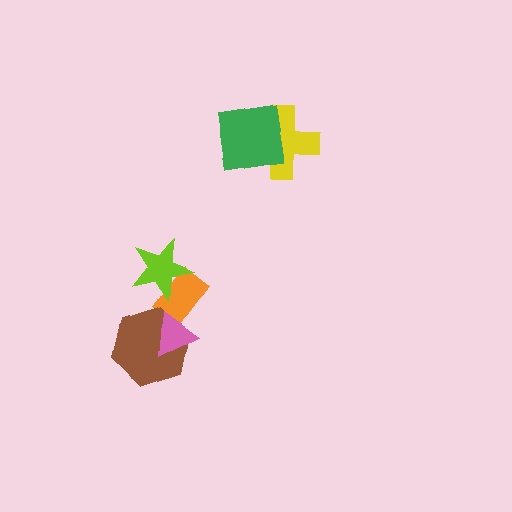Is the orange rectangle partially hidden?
Yes, it is partially covered by another shape.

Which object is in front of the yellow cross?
The green square is in front of the yellow cross.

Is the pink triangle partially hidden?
No, no other shape covers it.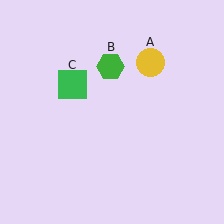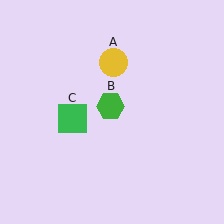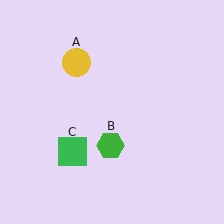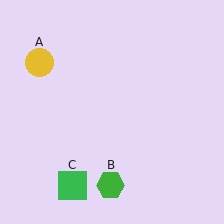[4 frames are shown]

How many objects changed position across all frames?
3 objects changed position: yellow circle (object A), green hexagon (object B), green square (object C).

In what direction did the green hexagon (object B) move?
The green hexagon (object B) moved down.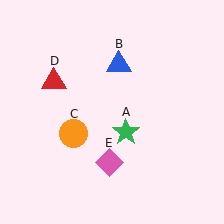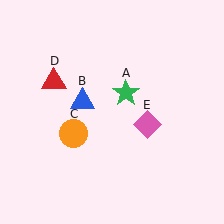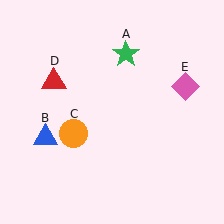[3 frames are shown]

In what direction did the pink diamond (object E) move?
The pink diamond (object E) moved up and to the right.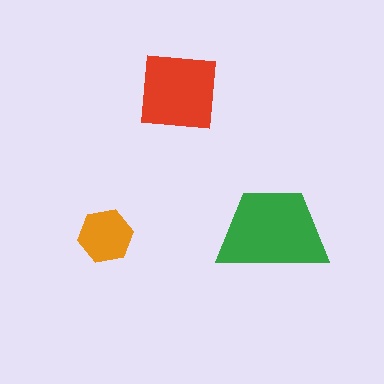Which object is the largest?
The green trapezoid.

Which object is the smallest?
The orange hexagon.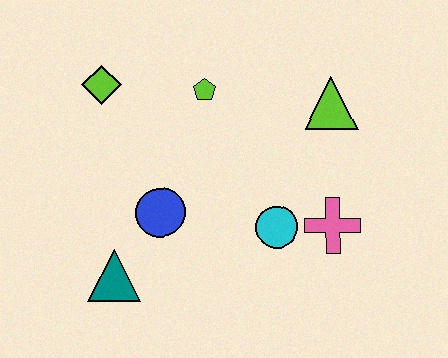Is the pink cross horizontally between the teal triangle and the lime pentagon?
No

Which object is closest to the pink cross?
The cyan circle is closest to the pink cross.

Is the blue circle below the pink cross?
No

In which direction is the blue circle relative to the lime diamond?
The blue circle is below the lime diamond.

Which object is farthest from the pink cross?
The lime diamond is farthest from the pink cross.